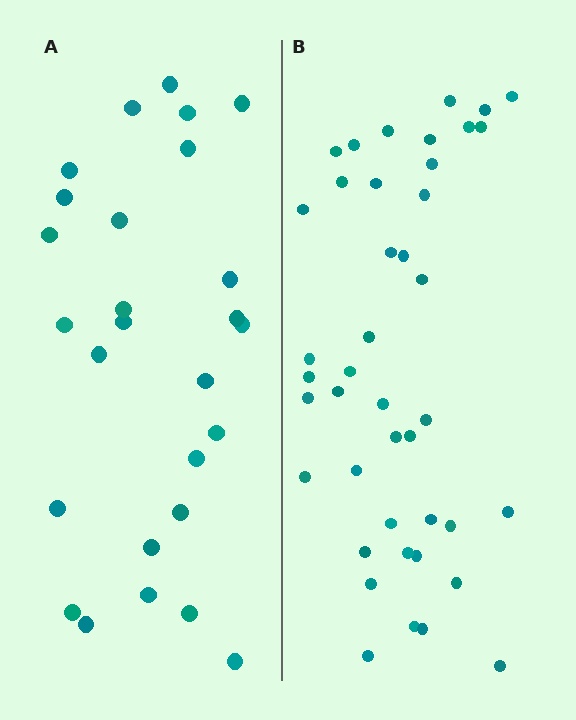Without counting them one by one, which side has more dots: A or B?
Region B (the right region) has more dots.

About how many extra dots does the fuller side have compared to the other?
Region B has approximately 15 more dots than region A.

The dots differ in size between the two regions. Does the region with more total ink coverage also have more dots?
No. Region A has more total ink coverage because its dots are larger, but region B actually contains more individual dots. Total area can be misleading — the number of items is what matters here.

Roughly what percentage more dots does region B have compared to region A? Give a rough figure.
About 55% more.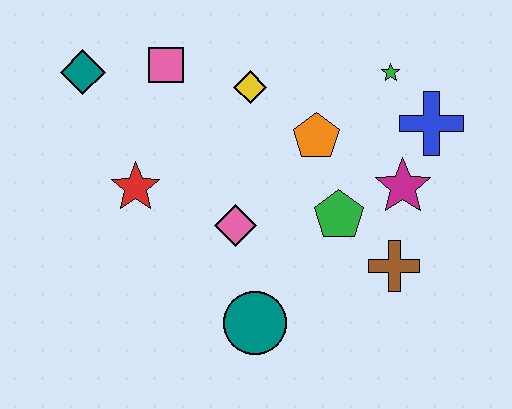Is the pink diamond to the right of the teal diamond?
Yes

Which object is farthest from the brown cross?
The teal diamond is farthest from the brown cross.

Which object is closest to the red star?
The pink diamond is closest to the red star.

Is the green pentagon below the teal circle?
No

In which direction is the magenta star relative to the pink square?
The magenta star is to the right of the pink square.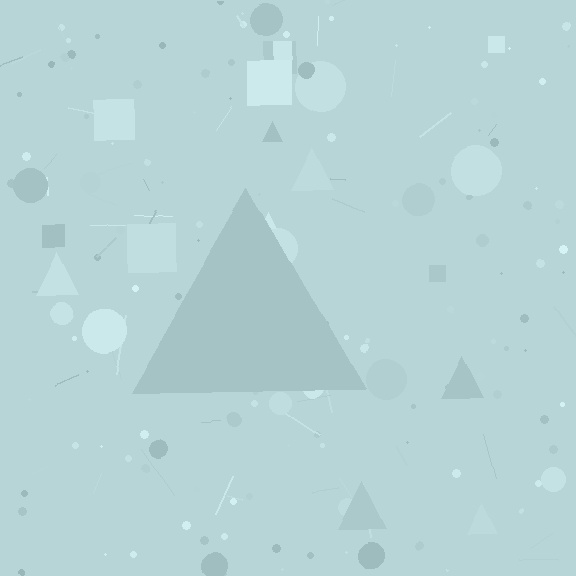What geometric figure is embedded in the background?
A triangle is embedded in the background.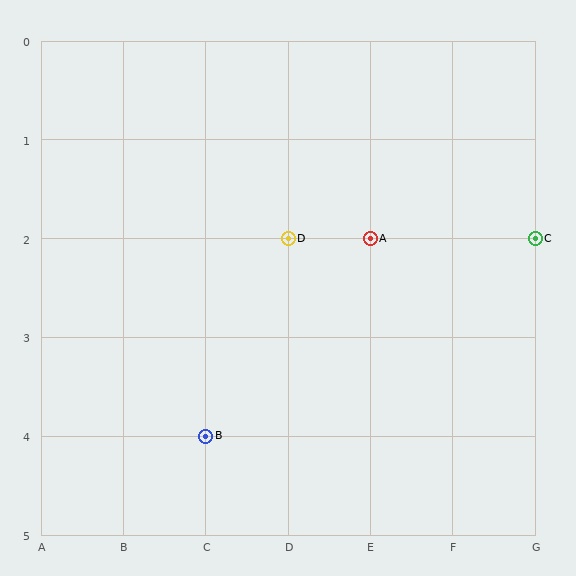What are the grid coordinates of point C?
Point C is at grid coordinates (G, 2).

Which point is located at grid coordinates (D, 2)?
Point D is at (D, 2).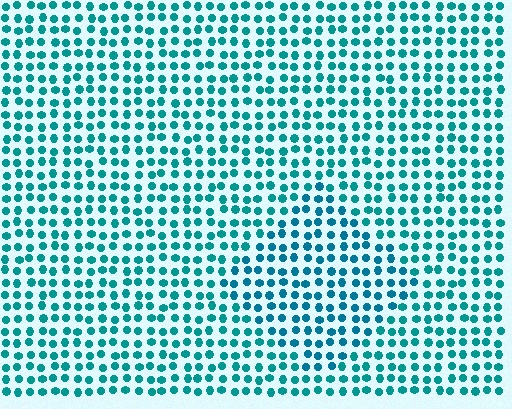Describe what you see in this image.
The image is filled with small teal elements in a uniform arrangement. A diamond-shaped region is visible where the elements are tinted to a slightly different hue, forming a subtle color boundary.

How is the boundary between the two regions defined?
The boundary is defined purely by a slight shift in hue (about 15 degrees). Spacing, size, and orientation are identical on both sides.